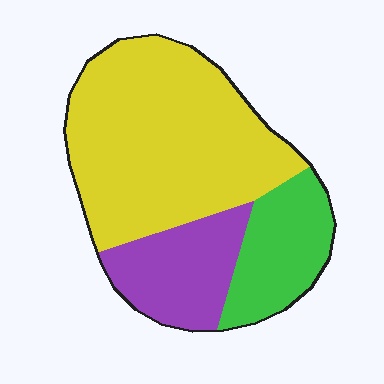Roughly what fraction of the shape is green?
Green covers 20% of the shape.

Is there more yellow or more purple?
Yellow.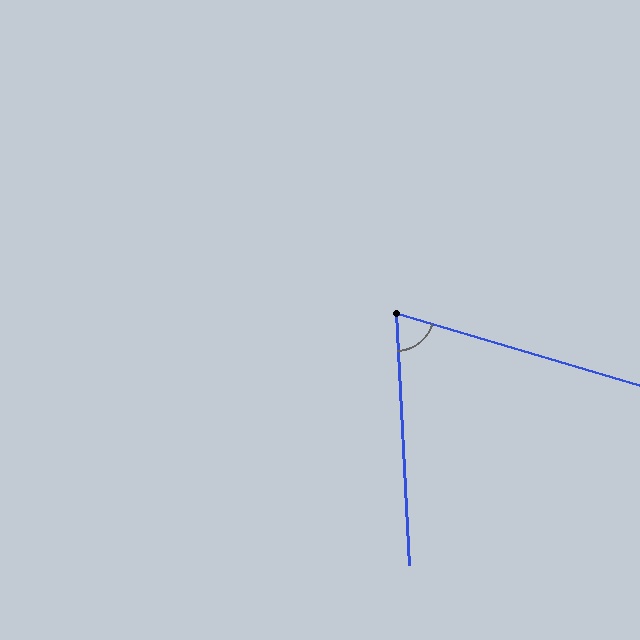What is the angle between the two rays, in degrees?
Approximately 70 degrees.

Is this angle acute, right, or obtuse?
It is acute.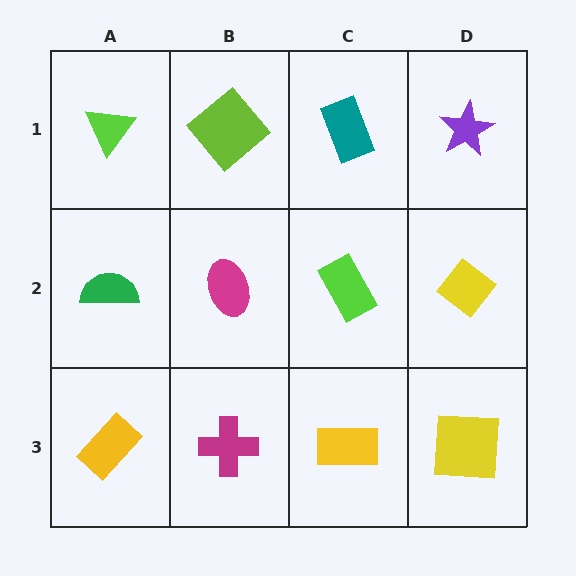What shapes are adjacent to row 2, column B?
A lime diamond (row 1, column B), a magenta cross (row 3, column B), a green semicircle (row 2, column A), a lime rectangle (row 2, column C).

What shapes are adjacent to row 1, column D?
A yellow diamond (row 2, column D), a teal rectangle (row 1, column C).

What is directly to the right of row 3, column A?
A magenta cross.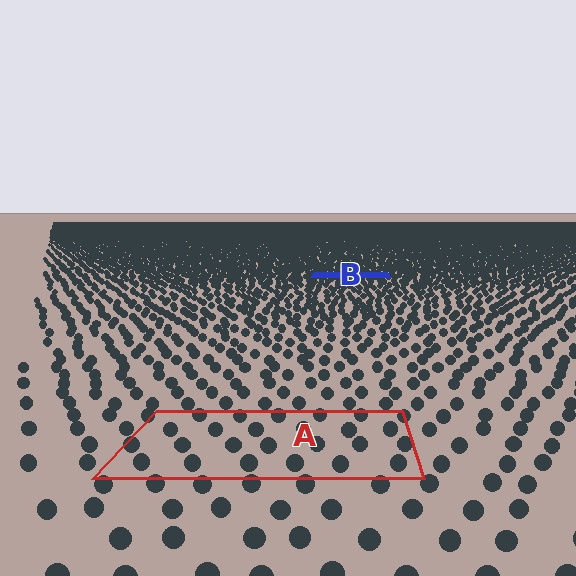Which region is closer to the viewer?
Region A is closer. The texture elements there are larger and more spread out.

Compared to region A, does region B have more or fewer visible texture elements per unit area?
Region B has more texture elements per unit area — they are packed more densely because it is farther away.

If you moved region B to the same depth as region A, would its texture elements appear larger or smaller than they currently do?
They would appear larger. At a closer depth, the same texture elements are projected at a bigger on-screen size.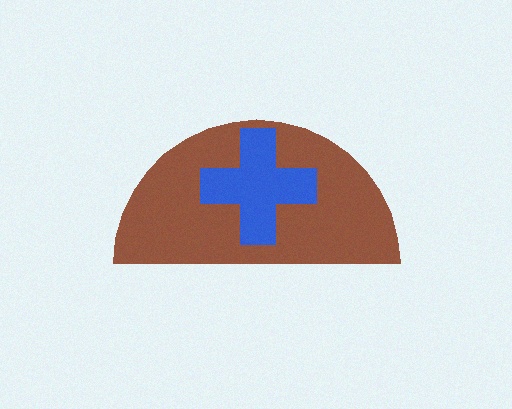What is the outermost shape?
The brown semicircle.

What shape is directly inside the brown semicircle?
The blue cross.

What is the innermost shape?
The blue cross.